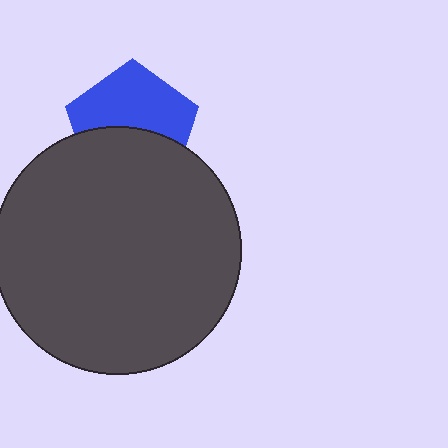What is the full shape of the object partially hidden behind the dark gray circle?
The partially hidden object is a blue pentagon.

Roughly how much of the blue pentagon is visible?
About half of it is visible (roughly 54%).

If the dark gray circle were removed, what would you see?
You would see the complete blue pentagon.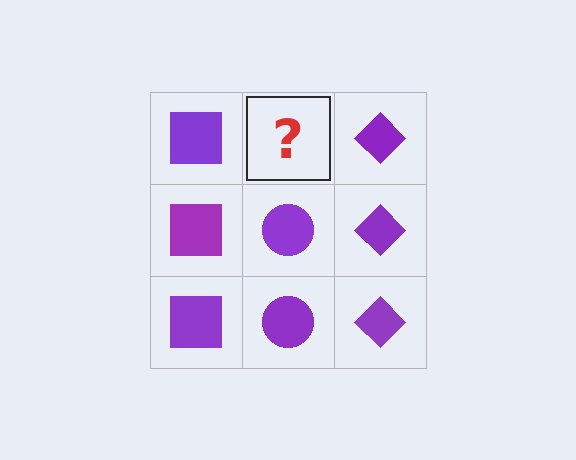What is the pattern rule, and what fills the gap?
The rule is that each column has a consistent shape. The gap should be filled with a purple circle.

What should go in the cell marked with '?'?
The missing cell should contain a purple circle.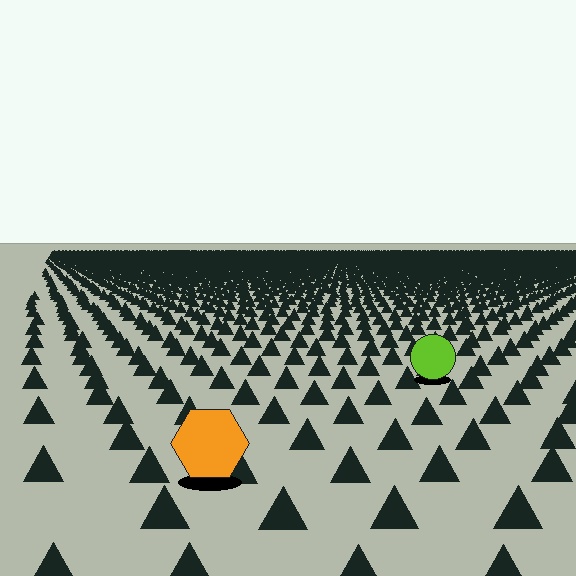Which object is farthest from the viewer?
The lime circle is farthest from the viewer. It appears smaller and the ground texture around it is denser.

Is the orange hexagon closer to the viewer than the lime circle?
Yes. The orange hexagon is closer — you can tell from the texture gradient: the ground texture is coarser near it.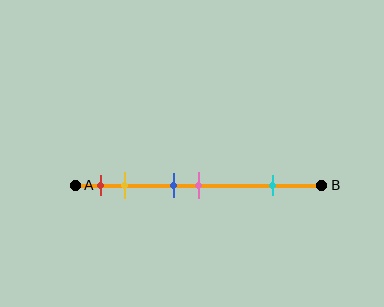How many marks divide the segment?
There are 5 marks dividing the segment.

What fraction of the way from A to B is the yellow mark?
The yellow mark is approximately 20% (0.2) of the way from A to B.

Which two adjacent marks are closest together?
The blue and pink marks are the closest adjacent pair.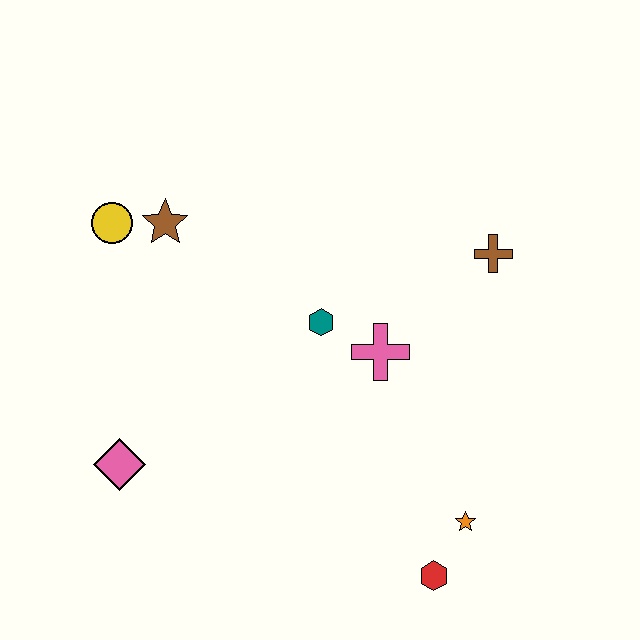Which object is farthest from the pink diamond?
The brown cross is farthest from the pink diamond.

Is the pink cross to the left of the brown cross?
Yes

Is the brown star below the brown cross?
No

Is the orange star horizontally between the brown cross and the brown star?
Yes